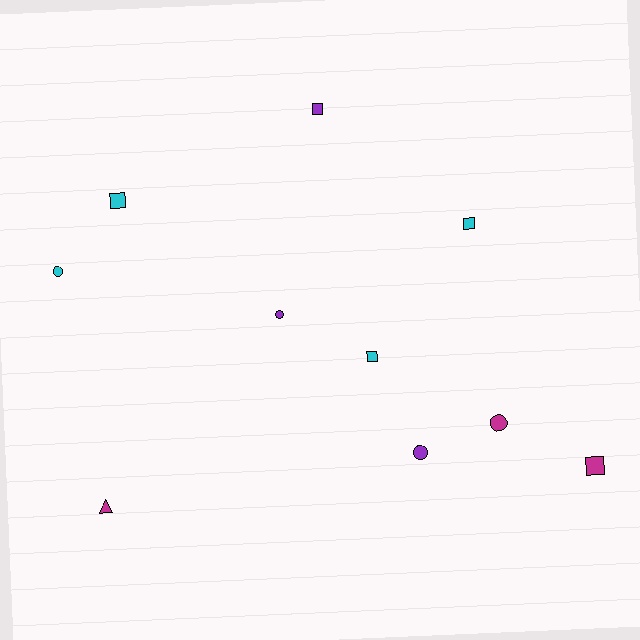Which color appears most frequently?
Cyan, with 4 objects.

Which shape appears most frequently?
Square, with 5 objects.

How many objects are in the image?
There are 10 objects.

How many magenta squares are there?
There is 1 magenta square.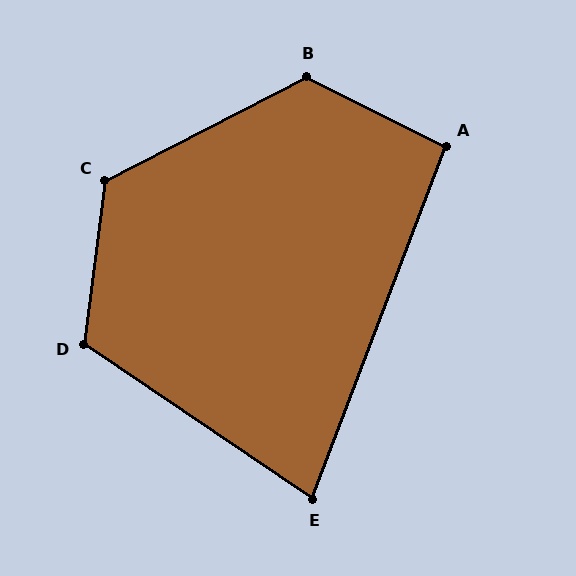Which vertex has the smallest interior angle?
E, at approximately 77 degrees.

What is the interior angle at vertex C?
Approximately 125 degrees (obtuse).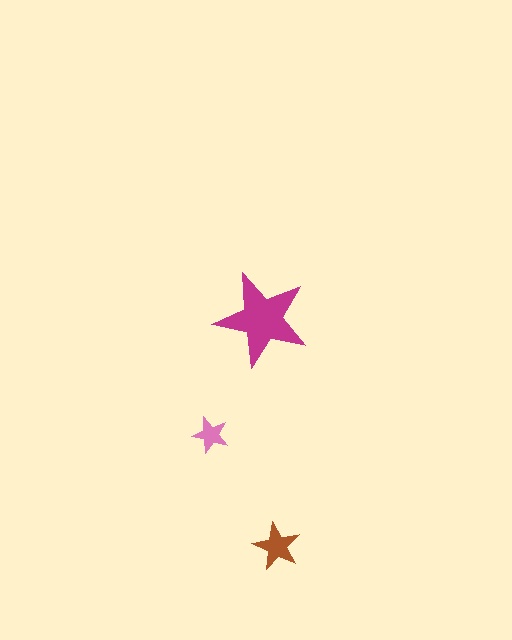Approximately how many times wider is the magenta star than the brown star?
About 2 times wider.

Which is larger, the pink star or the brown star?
The brown one.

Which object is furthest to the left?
The pink star is leftmost.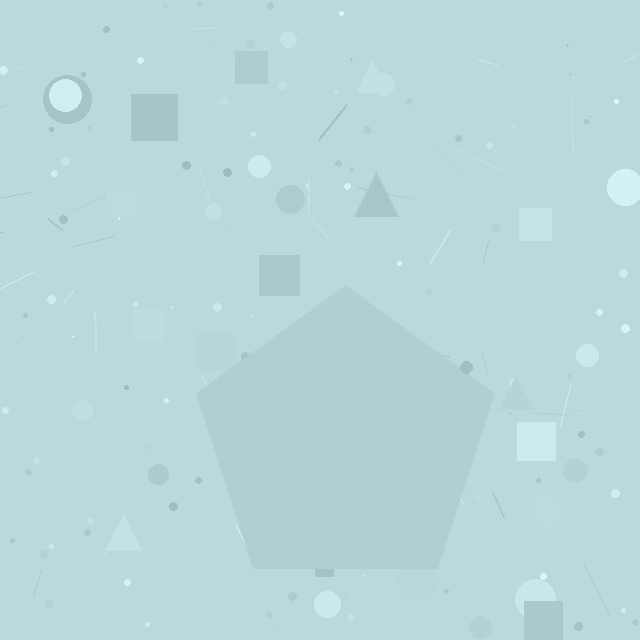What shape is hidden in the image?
A pentagon is hidden in the image.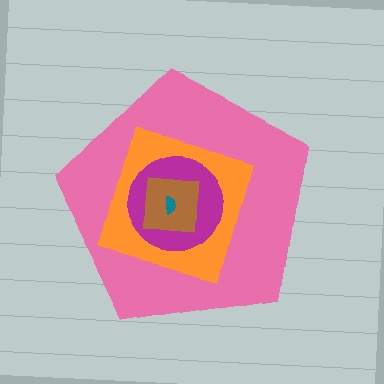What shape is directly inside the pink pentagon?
The orange square.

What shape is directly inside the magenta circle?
The brown square.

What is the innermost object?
The teal semicircle.